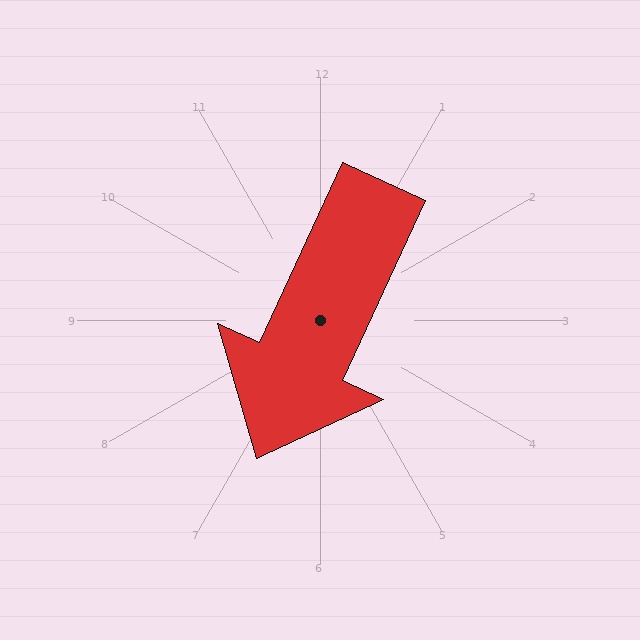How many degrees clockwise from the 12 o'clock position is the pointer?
Approximately 205 degrees.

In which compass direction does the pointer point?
Southwest.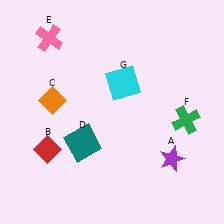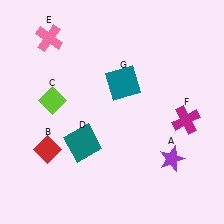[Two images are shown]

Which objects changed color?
C changed from orange to lime. F changed from green to magenta. G changed from cyan to teal.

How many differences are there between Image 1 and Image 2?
There are 3 differences between the two images.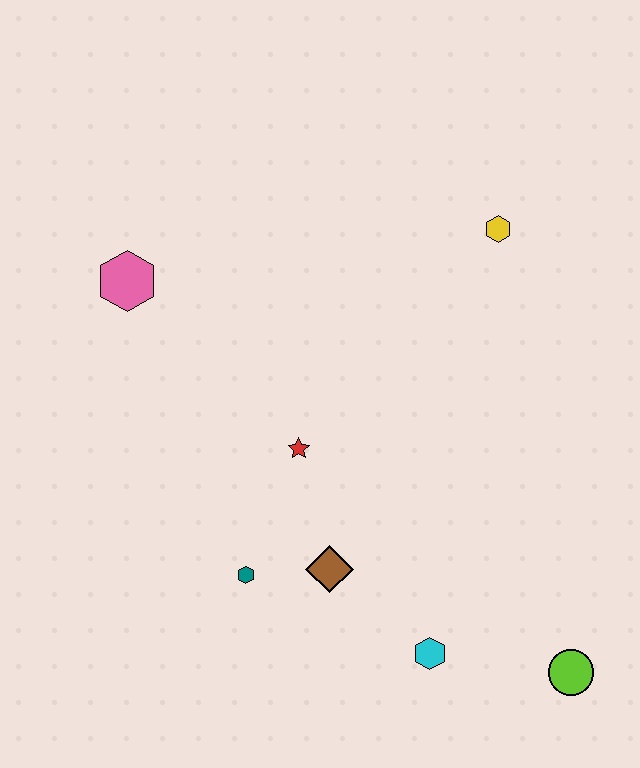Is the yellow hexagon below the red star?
No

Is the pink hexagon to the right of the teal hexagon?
No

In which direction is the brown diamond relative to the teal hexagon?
The brown diamond is to the right of the teal hexagon.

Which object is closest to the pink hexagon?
The red star is closest to the pink hexagon.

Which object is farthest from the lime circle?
The pink hexagon is farthest from the lime circle.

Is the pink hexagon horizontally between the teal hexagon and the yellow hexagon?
No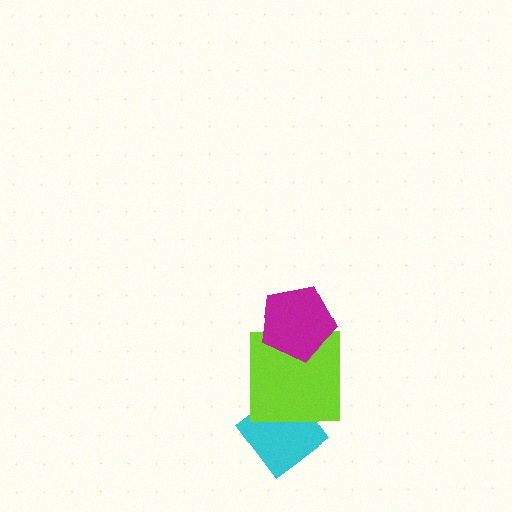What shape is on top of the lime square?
The magenta pentagon is on top of the lime square.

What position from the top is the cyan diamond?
The cyan diamond is 3rd from the top.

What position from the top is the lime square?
The lime square is 2nd from the top.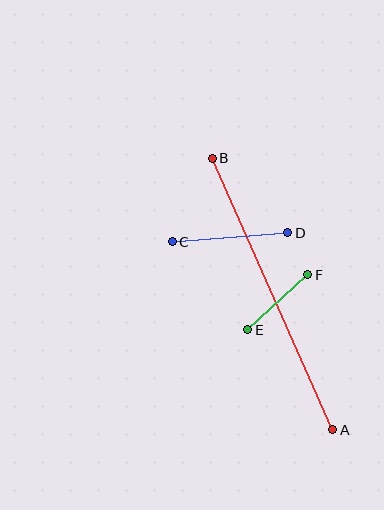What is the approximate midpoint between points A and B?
The midpoint is at approximately (272, 294) pixels.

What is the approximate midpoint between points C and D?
The midpoint is at approximately (230, 237) pixels.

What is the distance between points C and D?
The distance is approximately 116 pixels.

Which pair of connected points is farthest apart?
Points A and B are farthest apart.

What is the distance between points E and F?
The distance is approximately 81 pixels.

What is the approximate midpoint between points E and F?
The midpoint is at approximately (278, 302) pixels.